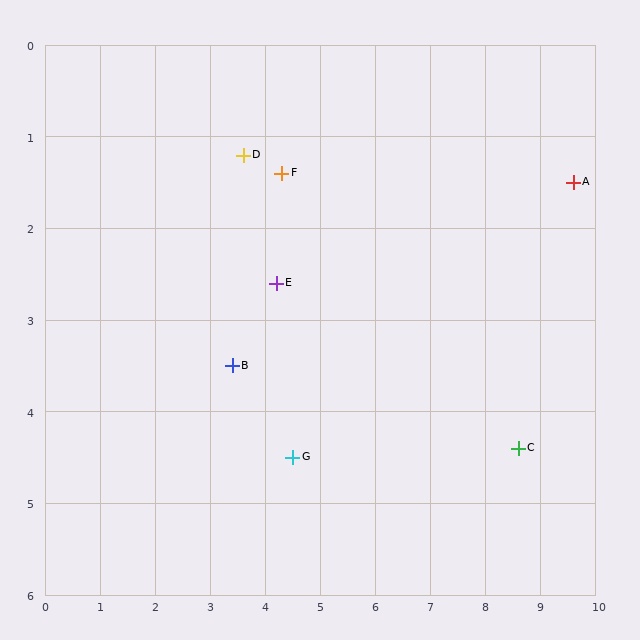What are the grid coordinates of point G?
Point G is at approximately (4.5, 4.5).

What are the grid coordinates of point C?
Point C is at approximately (8.6, 4.4).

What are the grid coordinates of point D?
Point D is at approximately (3.6, 1.2).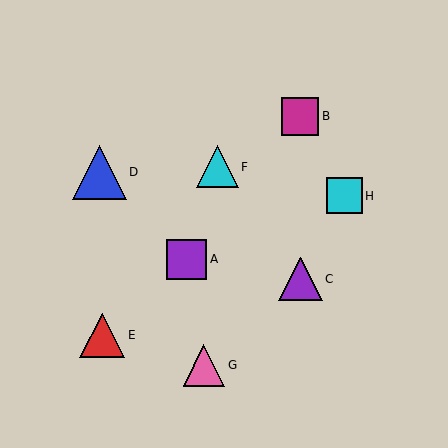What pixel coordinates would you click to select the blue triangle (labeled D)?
Click at (100, 172) to select the blue triangle D.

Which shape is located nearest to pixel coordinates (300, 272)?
The purple triangle (labeled C) at (301, 279) is nearest to that location.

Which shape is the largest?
The blue triangle (labeled D) is the largest.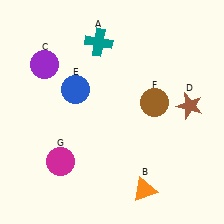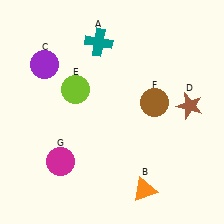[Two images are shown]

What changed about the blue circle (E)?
In Image 1, E is blue. In Image 2, it changed to lime.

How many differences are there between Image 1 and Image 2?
There is 1 difference between the two images.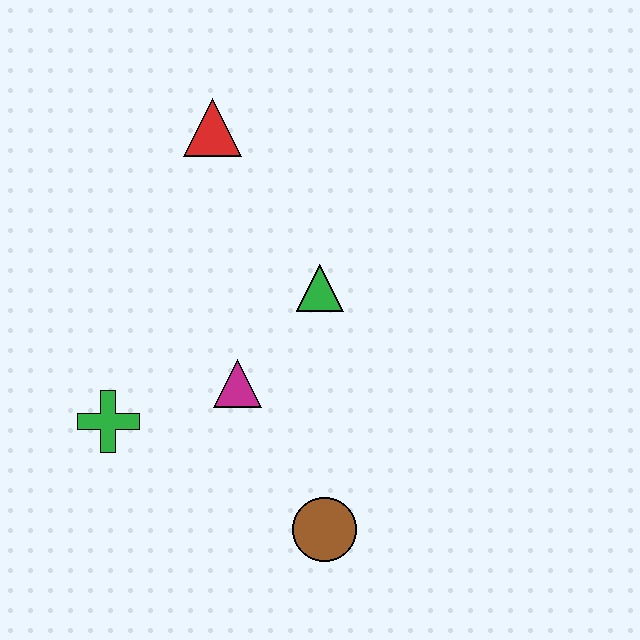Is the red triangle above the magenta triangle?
Yes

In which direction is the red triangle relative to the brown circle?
The red triangle is above the brown circle.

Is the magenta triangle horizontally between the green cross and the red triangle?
No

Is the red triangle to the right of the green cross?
Yes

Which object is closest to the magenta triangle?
The green triangle is closest to the magenta triangle.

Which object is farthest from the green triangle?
The green cross is farthest from the green triangle.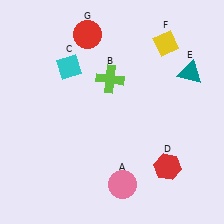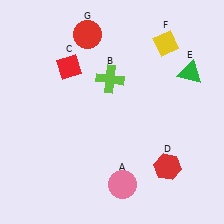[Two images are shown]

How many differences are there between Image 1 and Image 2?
There are 2 differences between the two images.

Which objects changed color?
C changed from cyan to red. E changed from teal to green.